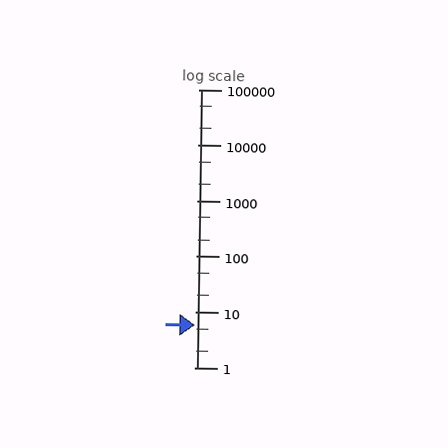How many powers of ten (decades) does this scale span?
The scale spans 5 decades, from 1 to 100000.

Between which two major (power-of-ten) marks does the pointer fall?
The pointer is between 1 and 10.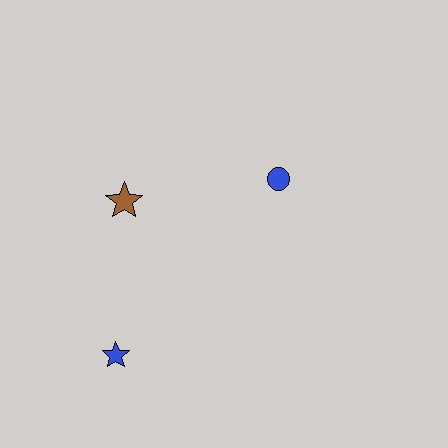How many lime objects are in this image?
There are no lime objects.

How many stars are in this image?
There are 2 stars.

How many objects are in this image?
There are 3 objects.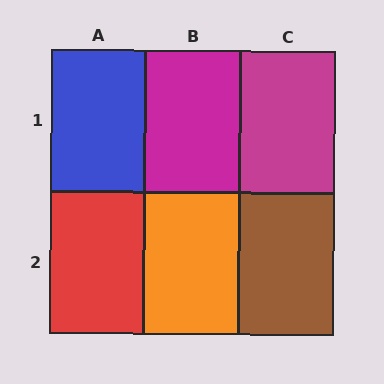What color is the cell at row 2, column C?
Brown.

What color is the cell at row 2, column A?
Red.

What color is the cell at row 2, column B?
Orange.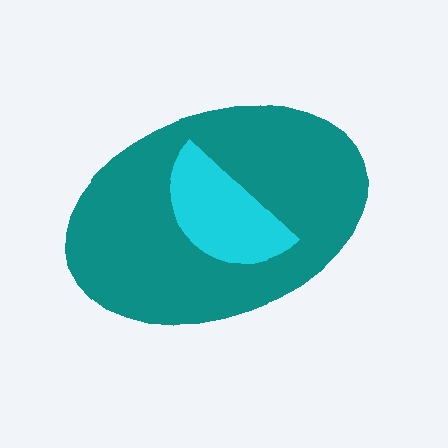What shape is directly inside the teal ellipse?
The cyan semicircle.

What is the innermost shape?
The cyan semicircle.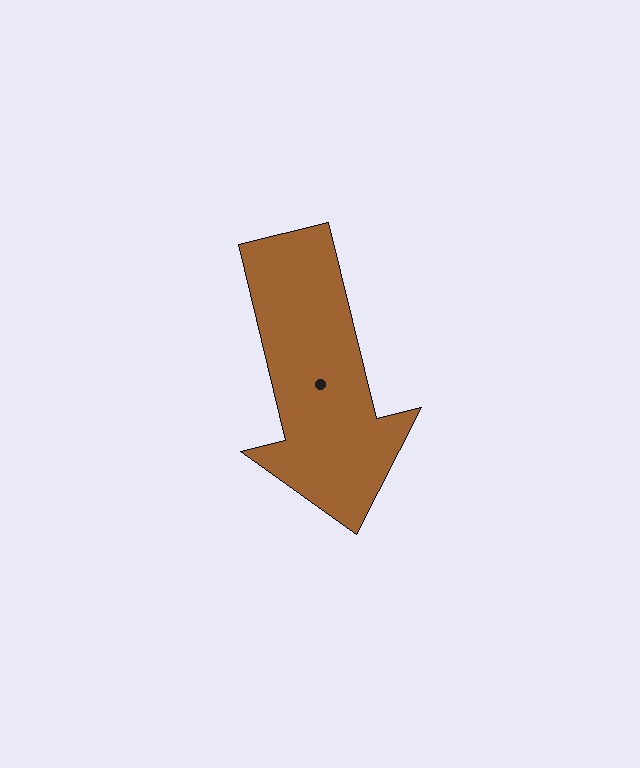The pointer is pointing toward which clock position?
Roughly 6 o'clock.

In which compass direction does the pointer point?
South.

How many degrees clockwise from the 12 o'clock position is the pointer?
Approximately 166 degrees.